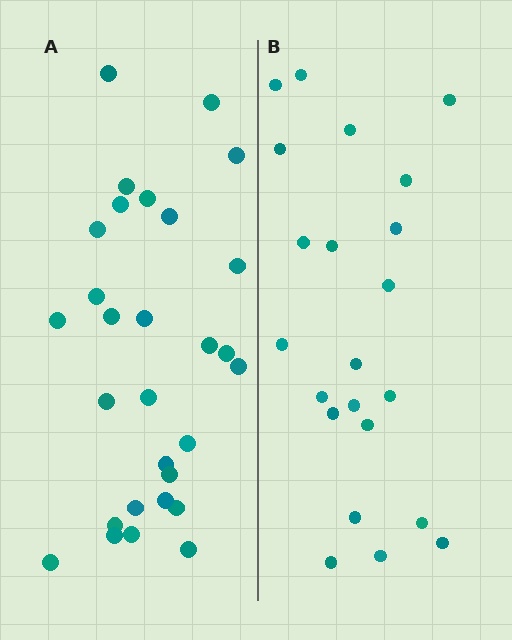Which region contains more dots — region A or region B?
Region A (the left region) has more dots.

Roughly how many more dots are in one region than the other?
Region A has roughly 8 or so more dots than region B.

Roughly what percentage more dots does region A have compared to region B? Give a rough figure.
About 30% more.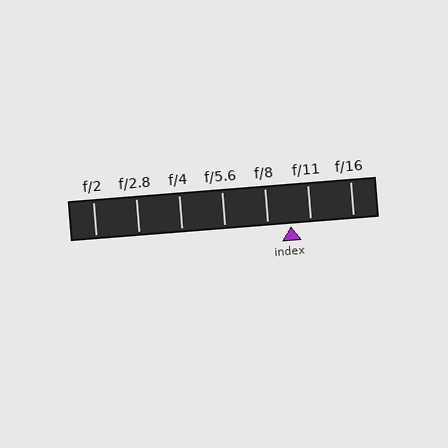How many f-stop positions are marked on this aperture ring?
There are 7 f-stop positions marked.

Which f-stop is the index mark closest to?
The index mark is closest to f/11.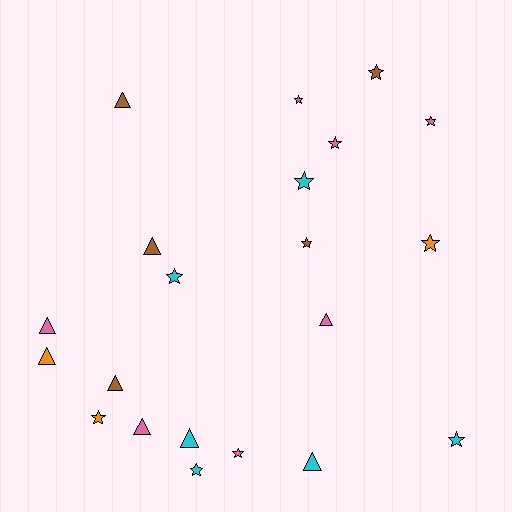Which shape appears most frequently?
Star, with 12 objects.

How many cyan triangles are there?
There are 2 cyan triangles.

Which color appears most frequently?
Pink, with 7 objects.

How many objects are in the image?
There are 21 objects.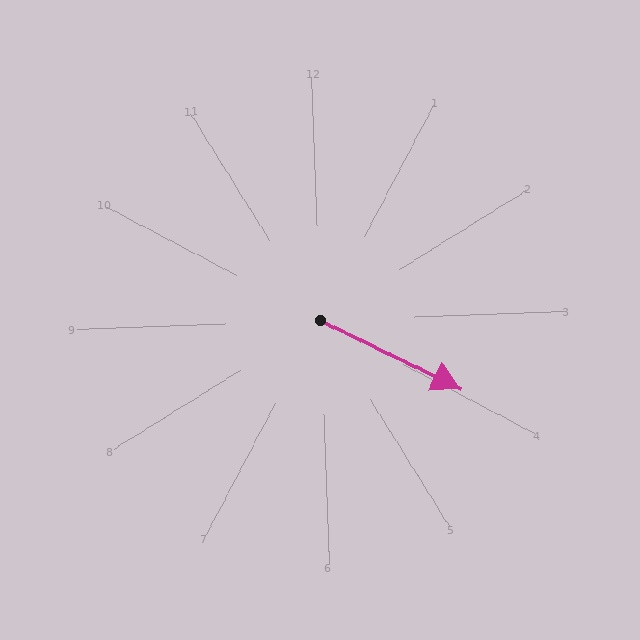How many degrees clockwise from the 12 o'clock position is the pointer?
Approximately 118 degrees.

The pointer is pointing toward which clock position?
Roughly 4 o'clock.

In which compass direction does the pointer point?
Southeast.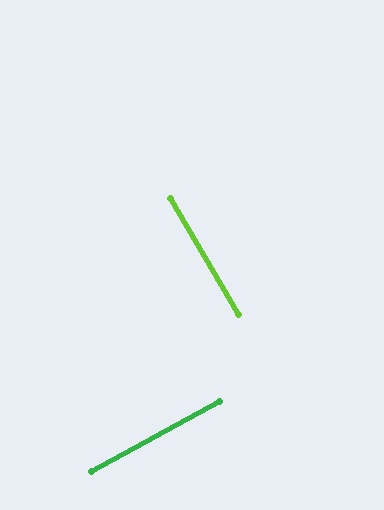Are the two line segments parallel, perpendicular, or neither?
Perpendicular — they meet at approximately 88°.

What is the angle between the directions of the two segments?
Approximately 88 degrees.